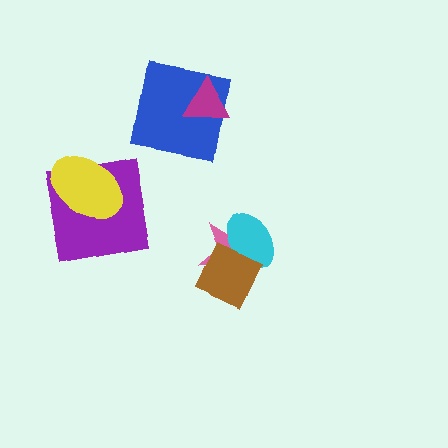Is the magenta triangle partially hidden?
No, no other shape covers it.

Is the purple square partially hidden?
Yes, it is partially covered by another shape.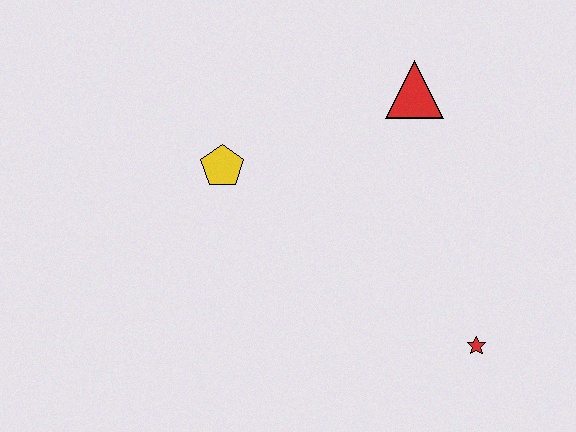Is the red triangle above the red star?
Yes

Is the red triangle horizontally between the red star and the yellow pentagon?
Yes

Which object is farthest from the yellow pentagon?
The red star is farthest from the yellow pentagon.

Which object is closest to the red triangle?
The yellow pentagon is closest to the red triangle.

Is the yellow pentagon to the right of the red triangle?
No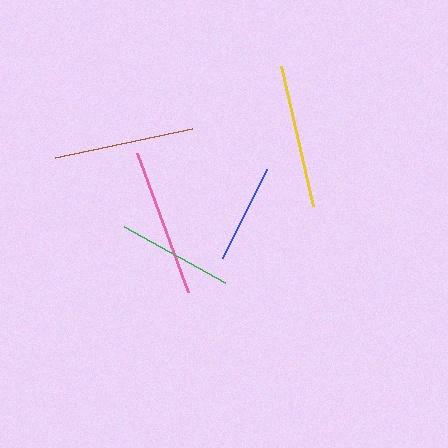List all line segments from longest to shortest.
From longest to shortest: pink, yellow, brown, green, blue.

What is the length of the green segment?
The green segment is approximately 116 pixels long.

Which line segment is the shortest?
The blue line is the shortest at approximately 99 pixels.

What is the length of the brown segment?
The brown segment is approximately 140 pixels long.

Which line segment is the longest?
The pink line is the longest at approximately 149 pixels.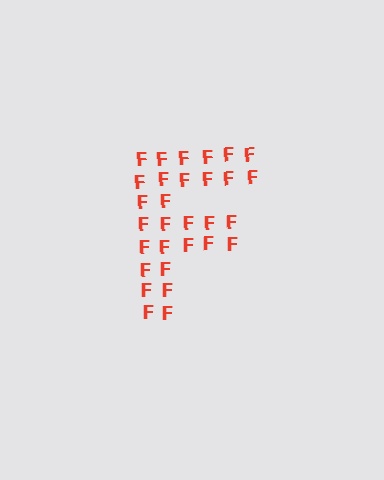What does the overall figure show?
The overall figure shows the letter F.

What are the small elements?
The small elements are letter F's.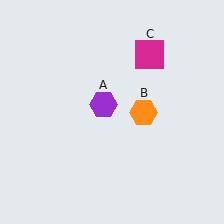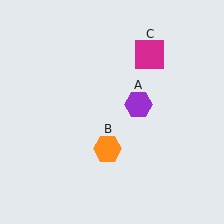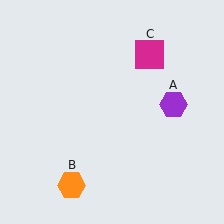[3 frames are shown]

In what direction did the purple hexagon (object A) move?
The purple hexagon (object A) moved right.